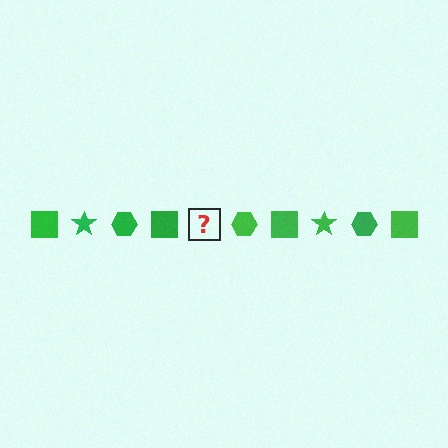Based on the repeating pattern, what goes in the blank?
The blank should be a green star.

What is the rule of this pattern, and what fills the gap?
The rule is that the pattern cycles through square, star, hexagon shapes in green. The gap should be filled with a green star.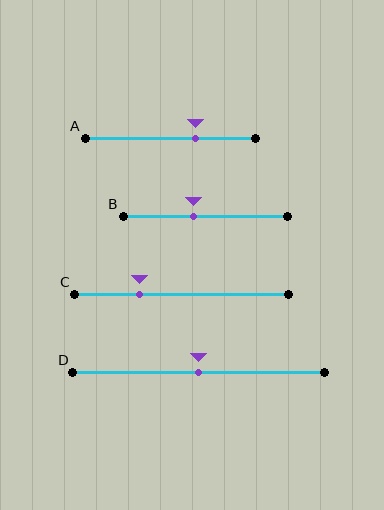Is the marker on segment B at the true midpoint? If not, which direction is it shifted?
No, the marker on segment B is shifted to the left by about 8% of the segment length.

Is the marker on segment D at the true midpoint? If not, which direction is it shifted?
Yes, the marker on segment D is at the true midpoint.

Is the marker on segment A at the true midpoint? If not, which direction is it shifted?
No, the marker on segment A is shifted to the right by about 15% of the segment length.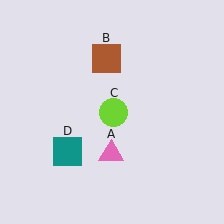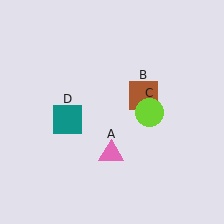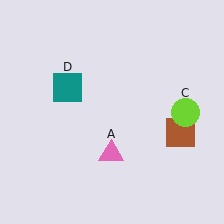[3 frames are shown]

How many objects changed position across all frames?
3 objects changed position: brown square (object B), lime circle (object C), teal square (object D).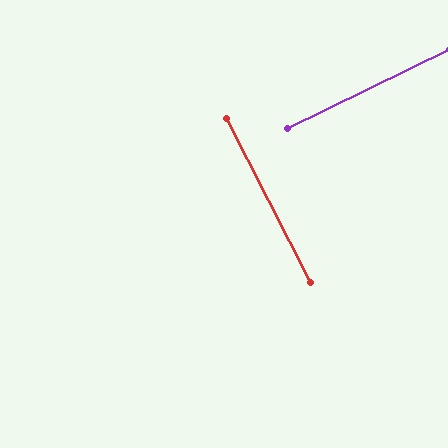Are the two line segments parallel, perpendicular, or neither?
Perpendicular — they meet at approximately 89°.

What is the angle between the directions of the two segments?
Approximately 89 degrees.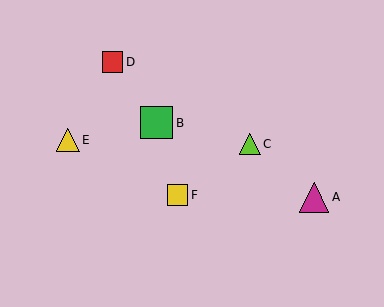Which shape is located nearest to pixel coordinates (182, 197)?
The yellow square (labeled F) at (178, 195) is nearest to that location.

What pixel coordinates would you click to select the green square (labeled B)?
Click at (157, 123) to select the green square B.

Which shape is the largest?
The green square (labeled B) is the largest.